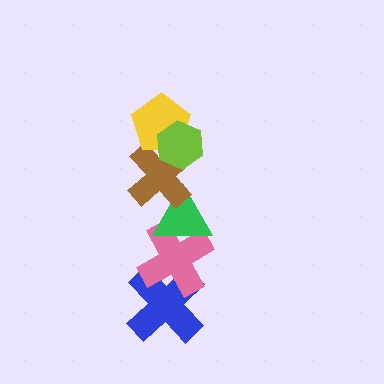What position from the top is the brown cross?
The brown cross is 3rd from the top.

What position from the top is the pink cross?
The pink cross is 5th from the top.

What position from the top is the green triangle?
The green triangle is 4th from the top.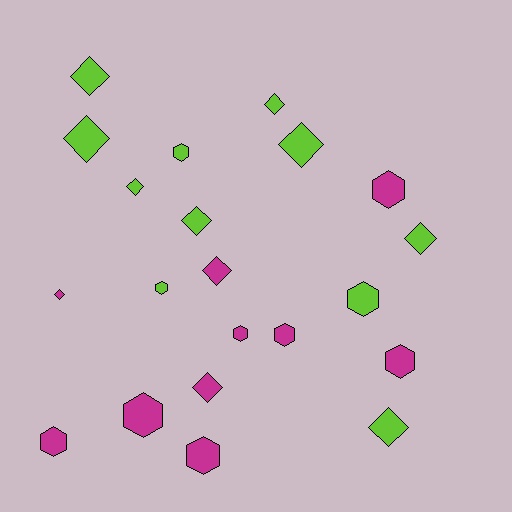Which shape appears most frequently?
Diamond, with 11 objects.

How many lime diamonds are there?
There are 8 lime diamonds.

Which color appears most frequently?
Lime, with 11 objects.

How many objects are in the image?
There are 21 objects.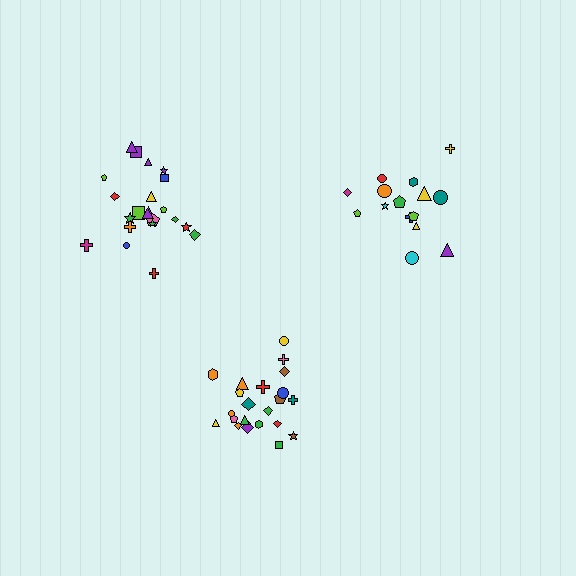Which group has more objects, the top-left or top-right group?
The top-left group.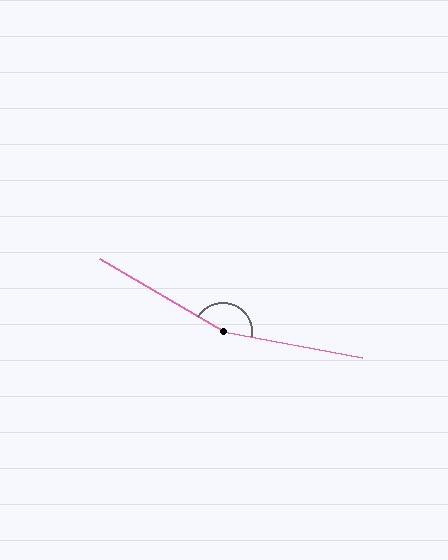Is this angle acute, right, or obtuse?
It is obtuse.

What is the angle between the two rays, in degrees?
Approximately 160 degrees.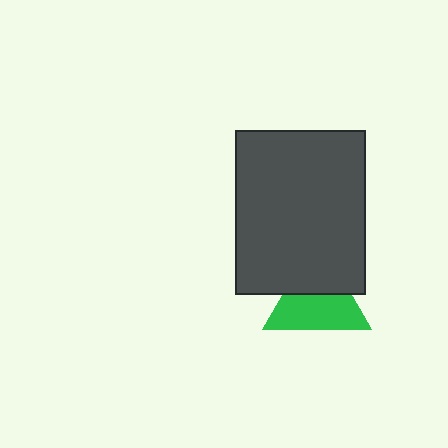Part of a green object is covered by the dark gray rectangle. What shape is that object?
It is a triangle.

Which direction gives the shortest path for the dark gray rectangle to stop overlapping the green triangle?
Moving up gives the shortest separation.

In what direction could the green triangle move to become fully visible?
The green triangle could move down. That would shift it out from behind the dark gray rectangle entirely.